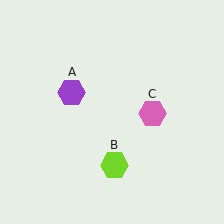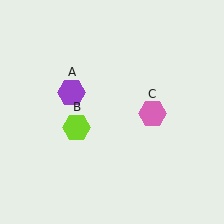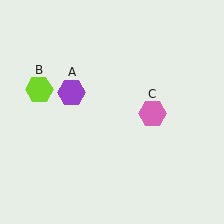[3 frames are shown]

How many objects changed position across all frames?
1 object changed position: lime hexagon (object B).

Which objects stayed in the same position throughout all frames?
Purple hexagon (object A) and pink hexagon (object C) remained stationary.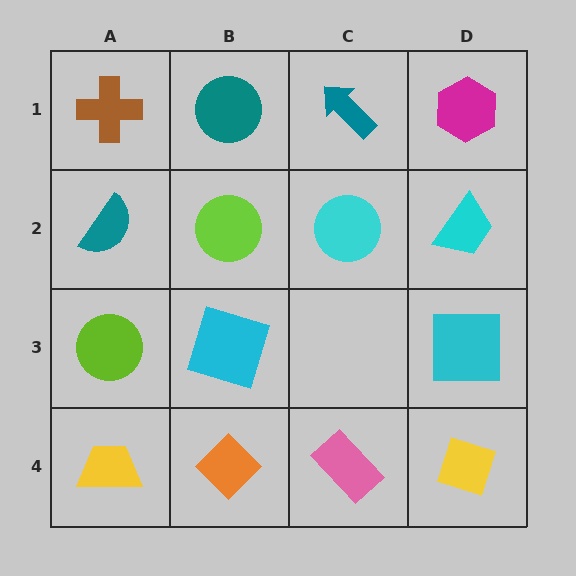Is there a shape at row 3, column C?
No, that cell is empty.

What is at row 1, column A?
A brown cross.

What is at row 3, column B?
A cyan square.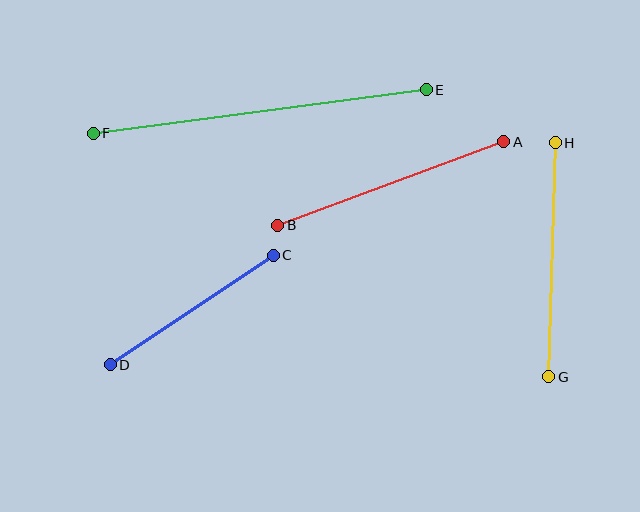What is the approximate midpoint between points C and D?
The midpoint is at approximately (192, 310) pixels.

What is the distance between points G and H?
The distance is approximately 234 pixels.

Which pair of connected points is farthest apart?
Points E and F are farthest apart.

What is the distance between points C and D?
The distance is approximately 196 pixels.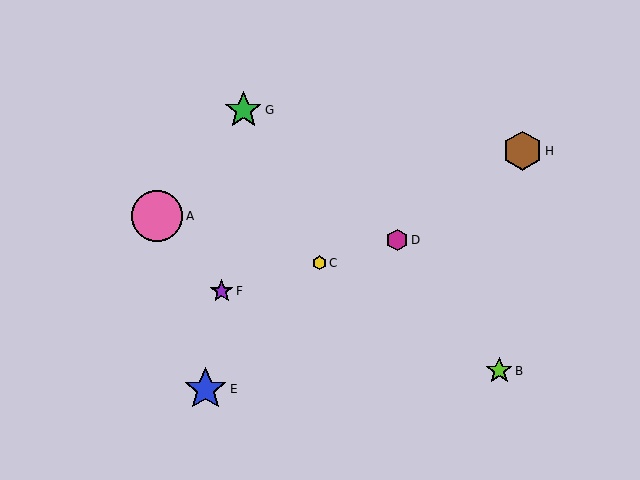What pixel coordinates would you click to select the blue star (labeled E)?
Click at (205, 389) to select the blue star E.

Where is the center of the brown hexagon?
The center of the brown hexagon is at (523, 151).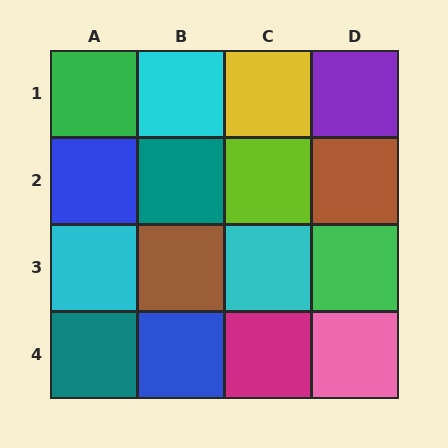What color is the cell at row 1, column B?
Cyan.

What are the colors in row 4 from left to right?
Teal, blue, magenta, pink.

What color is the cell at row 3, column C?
Cyan.